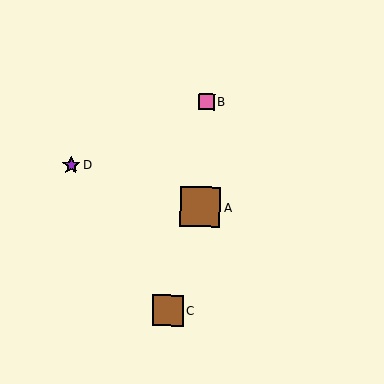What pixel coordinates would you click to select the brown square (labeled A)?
Click at (200, 207) to select the brown square A.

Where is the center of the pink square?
The center of the pink square is at (207, 102).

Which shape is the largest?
The brown square (labeled A) is the largest.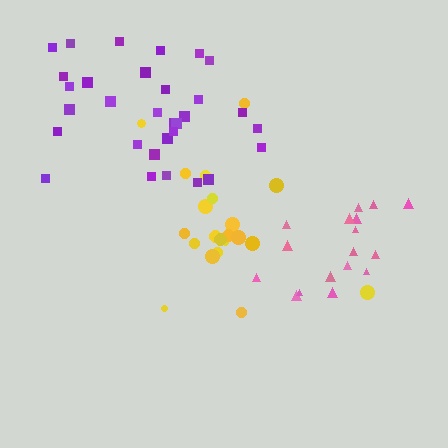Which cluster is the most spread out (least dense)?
Pink.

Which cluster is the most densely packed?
Purple.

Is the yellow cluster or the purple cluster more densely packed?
Purple.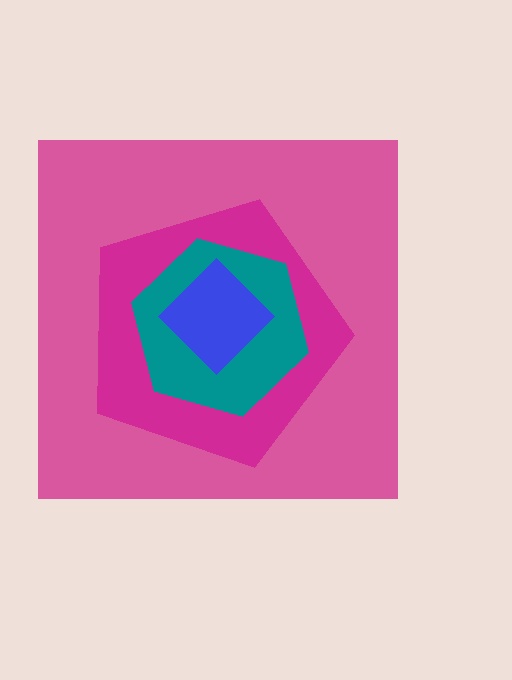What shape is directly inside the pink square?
The magenta pentagon.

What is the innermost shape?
The blue diamond.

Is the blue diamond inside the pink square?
Yes.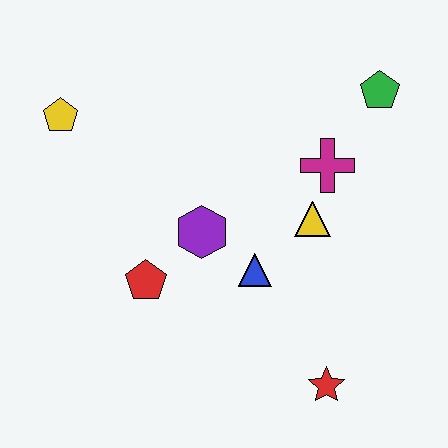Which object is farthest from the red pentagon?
The green pentagon is farthest from the red pentagon.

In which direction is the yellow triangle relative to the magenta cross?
The yellow triangle is below the magenta cross.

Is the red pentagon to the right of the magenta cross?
No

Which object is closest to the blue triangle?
The purple hexagon is closest to the blue triangle.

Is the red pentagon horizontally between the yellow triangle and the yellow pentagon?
Yes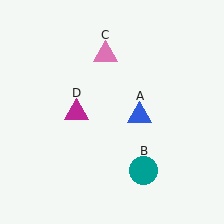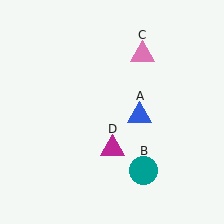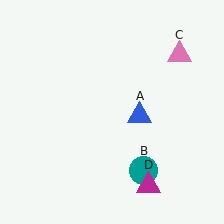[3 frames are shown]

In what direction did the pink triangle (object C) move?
The pink triangle (object C) moved right.